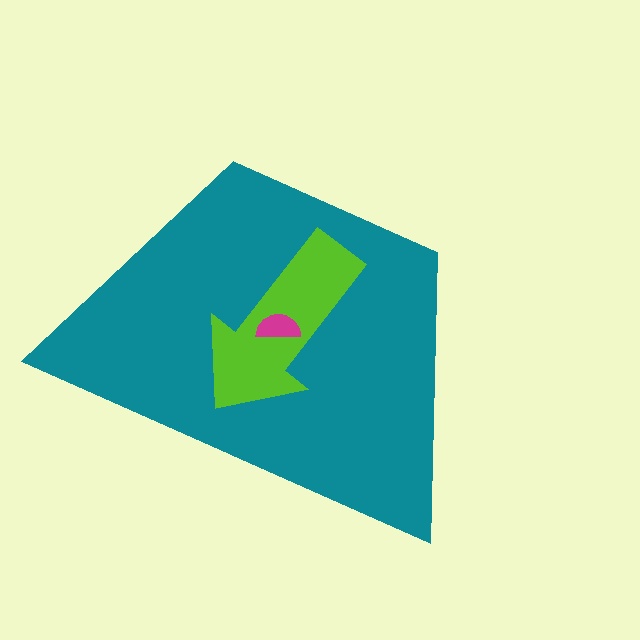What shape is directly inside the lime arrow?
The magenta semicircle.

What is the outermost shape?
The teal trapezoid.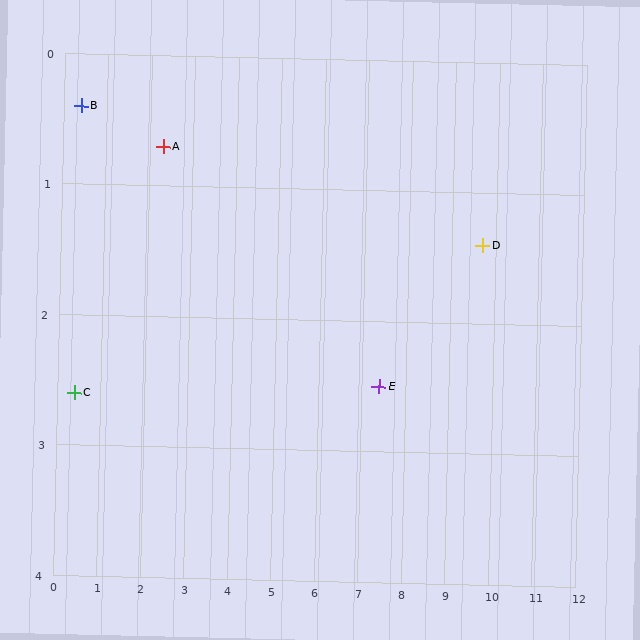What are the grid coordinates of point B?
Point B is at approximately (0.4, 0.4).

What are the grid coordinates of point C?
Point C is at approximately (0.4, 2.6).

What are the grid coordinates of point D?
Point D is at approximately (9.7, 1.4).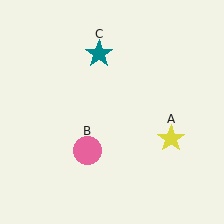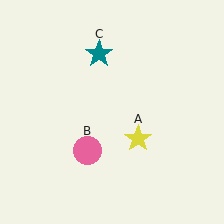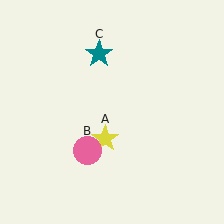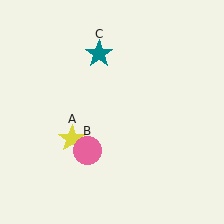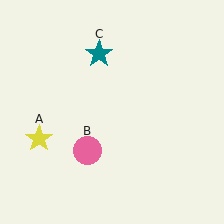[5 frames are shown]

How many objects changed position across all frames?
1 object changed position: yellow star (object A).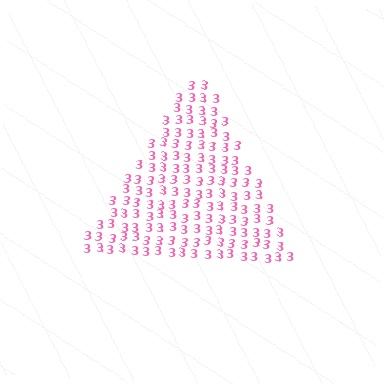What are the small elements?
The small elements are digit 3's.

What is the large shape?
The large shape is a triangle.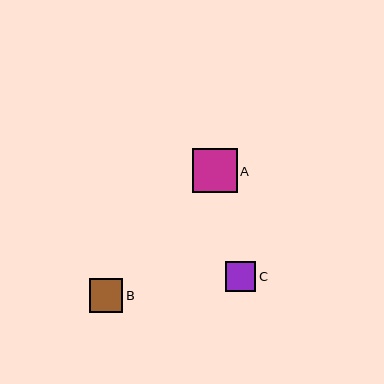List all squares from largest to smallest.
From largest to smallest: A, B, C.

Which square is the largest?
Square A is the largest with a size of approximately 45 pixels.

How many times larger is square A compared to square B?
Square A is approximately 1.3 times the size of square B.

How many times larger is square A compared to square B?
Square A is approximately 1.3 times the size of square B.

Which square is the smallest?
Square C is the smallest with a size of approximately 30 pixels.